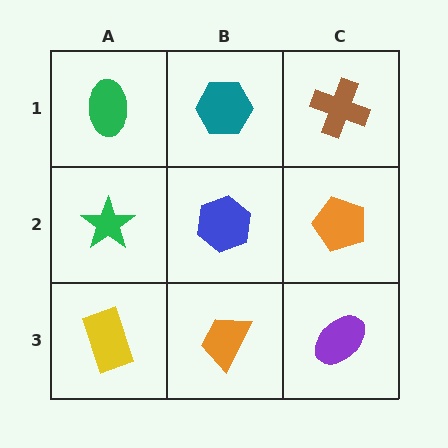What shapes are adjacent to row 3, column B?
A blue hexagon (row 2, column B), a yellow rectangle (row 3, column A), a purple ellipse (row 3, column C).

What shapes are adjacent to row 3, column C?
An orange pentagon (row 2, column C), an orange trapezoid (row 3, column B).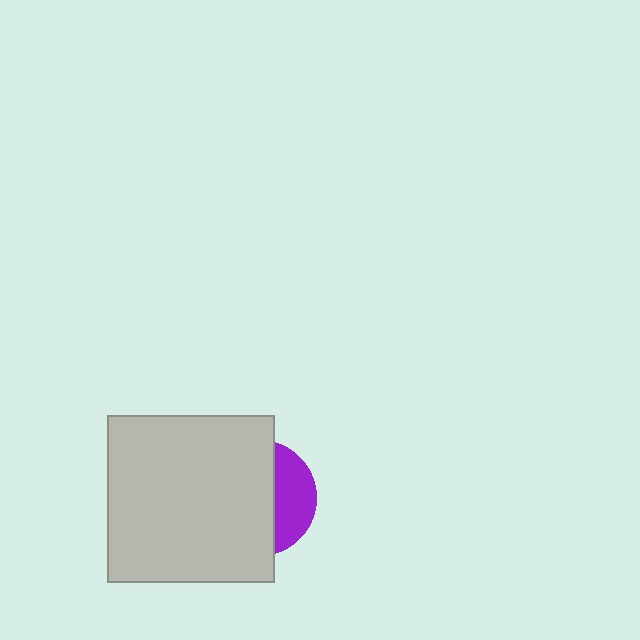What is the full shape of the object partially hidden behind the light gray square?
The partially hidden object is a purple circle.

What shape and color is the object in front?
The object in front is a light gray square.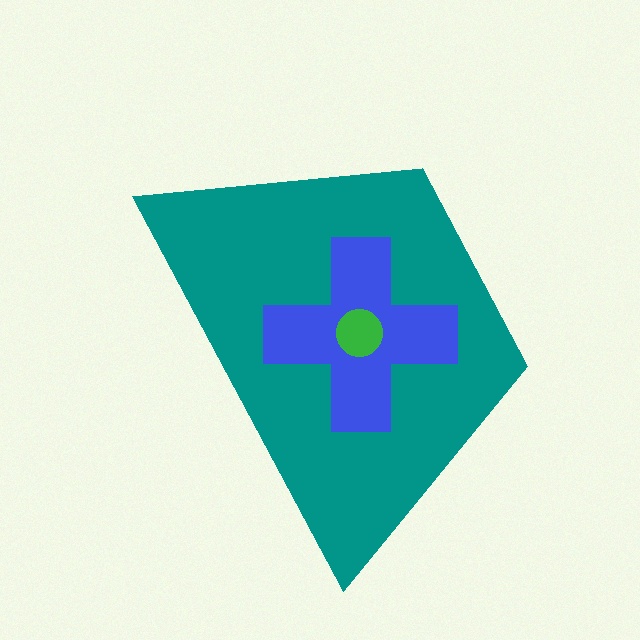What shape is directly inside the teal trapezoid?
The blue cross.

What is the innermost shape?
The green circle.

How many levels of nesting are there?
3.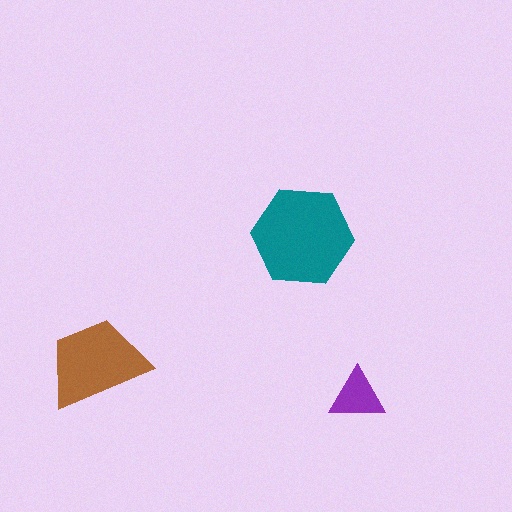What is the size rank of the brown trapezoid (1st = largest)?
2nd.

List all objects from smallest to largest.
The purple triangle, the brown trapezoid, the teal hexagon.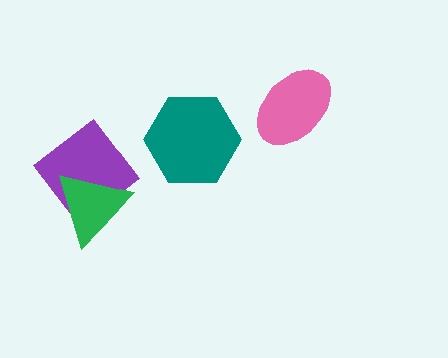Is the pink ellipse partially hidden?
No, no other shape covers it.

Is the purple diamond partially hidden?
Yes, it is partially covered by another shape.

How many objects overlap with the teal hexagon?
0 objects overlap with the teal hexagon.